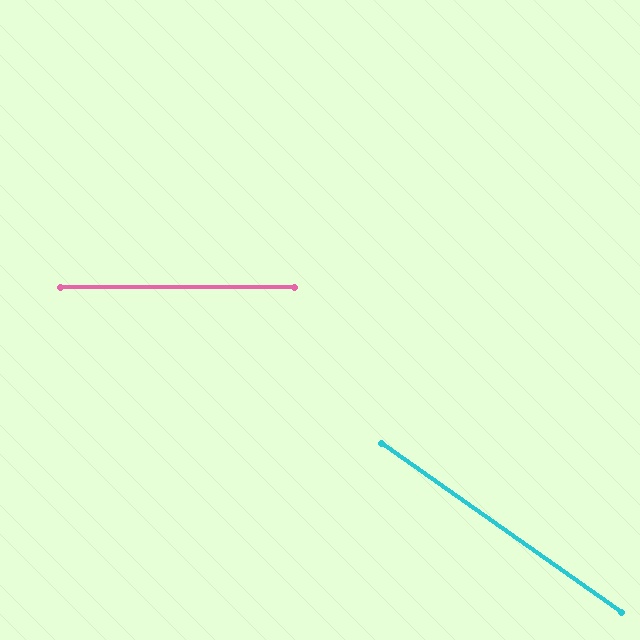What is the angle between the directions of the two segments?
Approximately 35 degrees.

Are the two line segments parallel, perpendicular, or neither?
Neither parallel nor perpendicular — they differ by about 35°.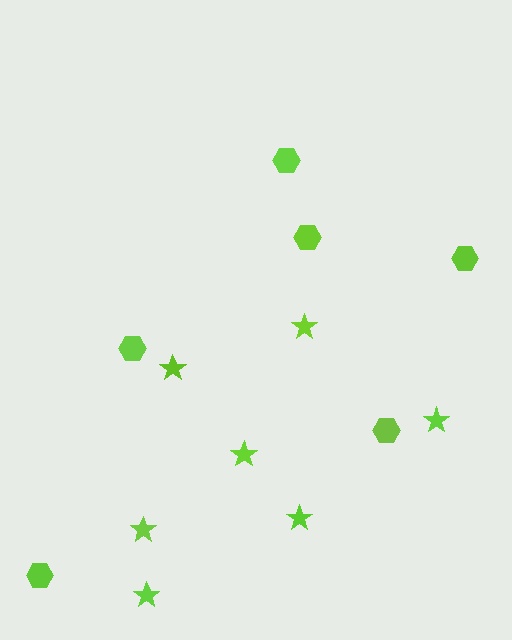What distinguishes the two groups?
There are 2 groups: one group of stars (7) and one group of hexagons (6).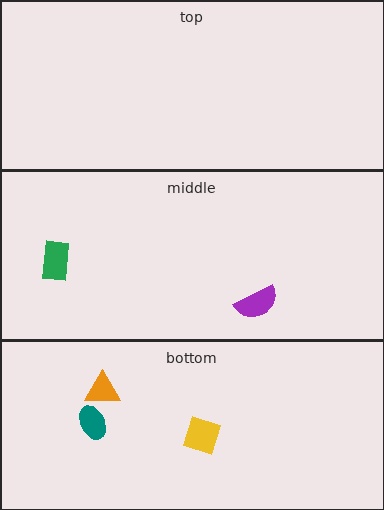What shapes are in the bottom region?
The teal ellipse, the orange triangle, the yellow diamond.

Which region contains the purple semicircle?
The middle region.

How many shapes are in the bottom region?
3.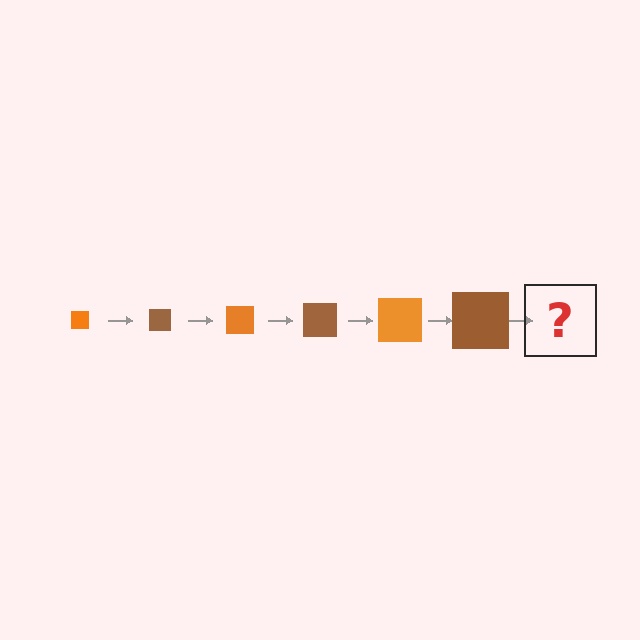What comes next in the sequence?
The next element should be an orange square, larger than the previous one.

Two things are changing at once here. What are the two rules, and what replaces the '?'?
The two rules are that the square grows larger each step and the color cycles through orange and brown. The '?' should be an orange square, larger than the previous one.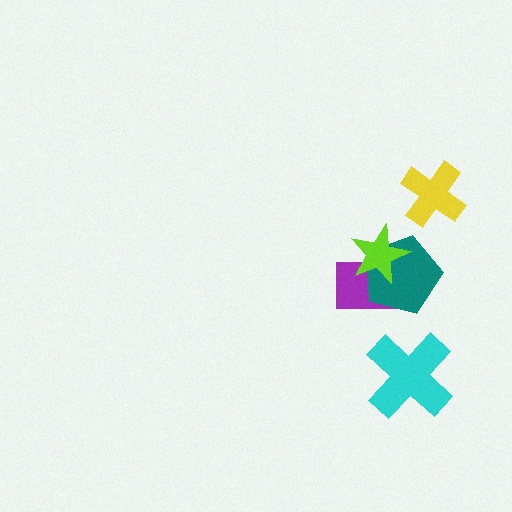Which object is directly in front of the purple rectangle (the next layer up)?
The teal pentagon is directly in front of the purple rectangle.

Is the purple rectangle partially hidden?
Yes, it is partially covered by another shape.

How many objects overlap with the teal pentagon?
2 objects overlap with the teal pentagon.